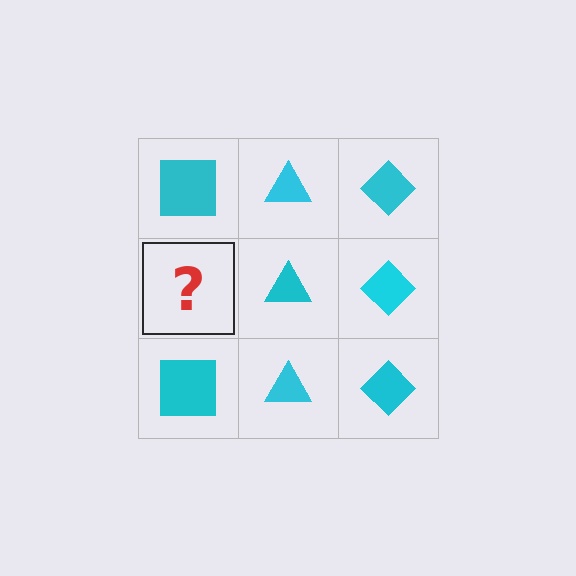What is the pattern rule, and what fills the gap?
The rule is that each column has a consistent shape. The gap should be filled with a cyan square.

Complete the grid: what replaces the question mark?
The question mark should be replaced with a cyan square.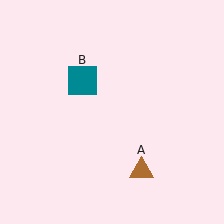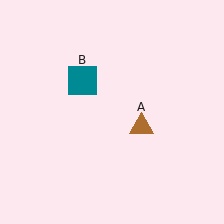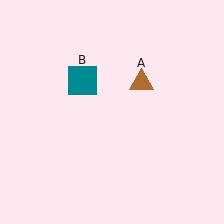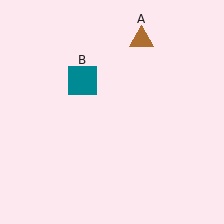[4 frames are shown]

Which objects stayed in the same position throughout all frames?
Teal square (object B) remained stationary.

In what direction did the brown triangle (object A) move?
The brown triangle (object A) moved up.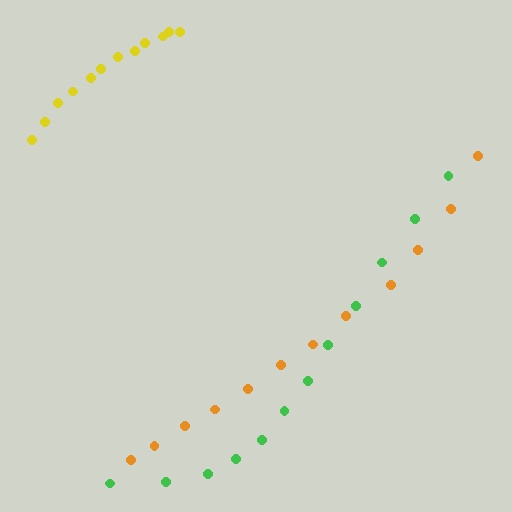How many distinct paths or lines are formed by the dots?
There are 3 distinct paths.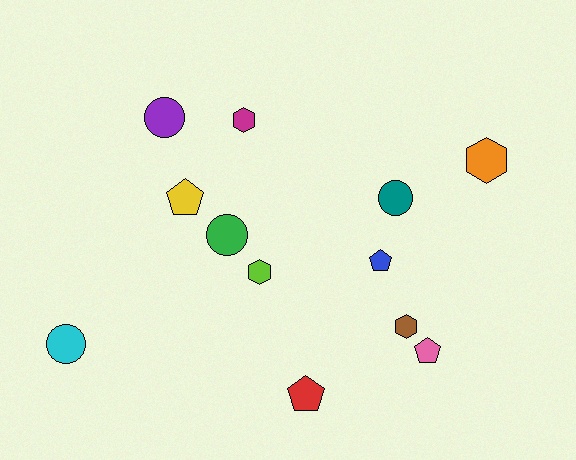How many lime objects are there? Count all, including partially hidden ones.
There is 1 lime object.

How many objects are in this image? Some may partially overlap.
There are 12 objects.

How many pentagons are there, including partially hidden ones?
There are 4 pentagons.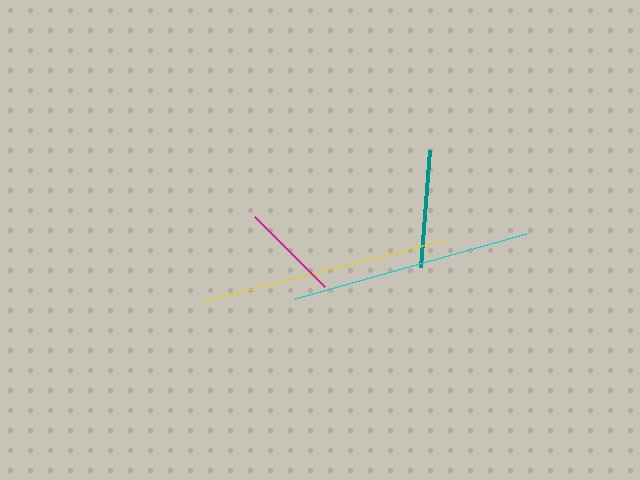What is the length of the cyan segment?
The cyan segment is approximately 240 pixels long.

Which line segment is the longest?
The yellow line is the longest at approximately 248 pixels.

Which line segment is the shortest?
The magenta line is the shortest at approximately 99 pixels.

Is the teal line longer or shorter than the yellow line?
The yellow line is longer than the teal line.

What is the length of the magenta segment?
The magenta segment is approximately 99 pixels long.